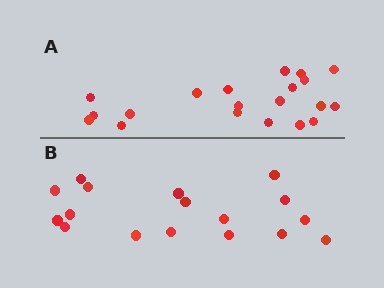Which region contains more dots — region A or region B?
Region A (the top region) has more dots.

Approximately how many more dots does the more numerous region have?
Region A has just a few more — roughly 2 or 3 more dots than region B.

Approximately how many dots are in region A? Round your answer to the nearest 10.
About 20 dots.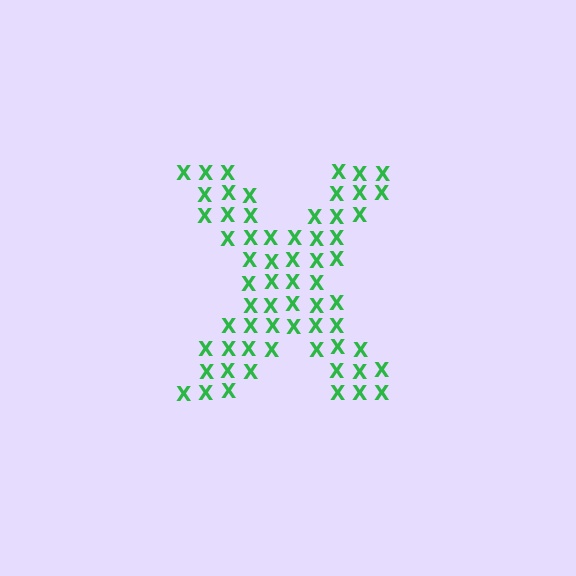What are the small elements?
The small elements are letter X's.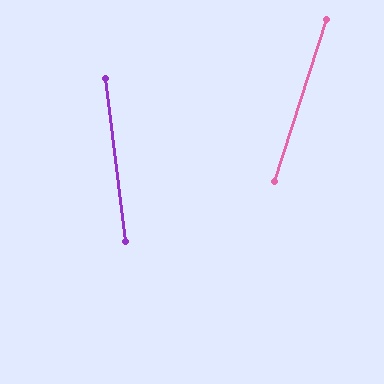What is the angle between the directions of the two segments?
Approximately 25 degrees.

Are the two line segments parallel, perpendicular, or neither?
Neither parallel nor perpendicular — they differ by about 25°.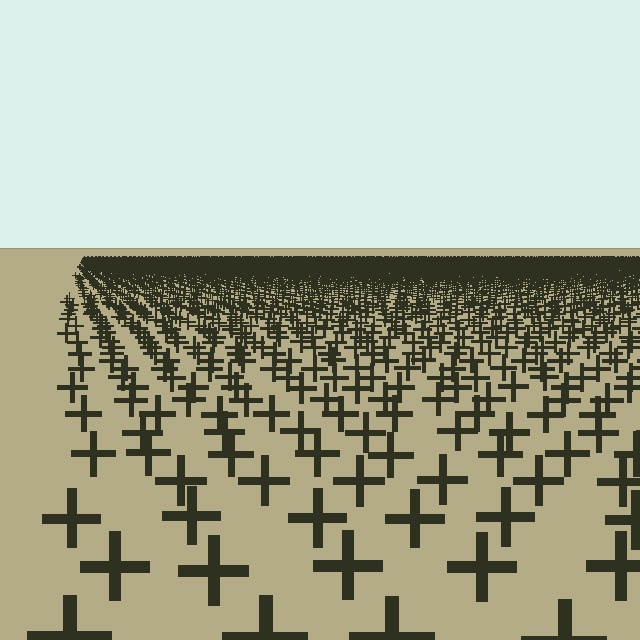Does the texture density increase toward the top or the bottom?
Density increases toward the top.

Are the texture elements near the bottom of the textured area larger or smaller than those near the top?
Larger. Near the bottom, elements are closer to the viewer and appear at a bigger on-screen size.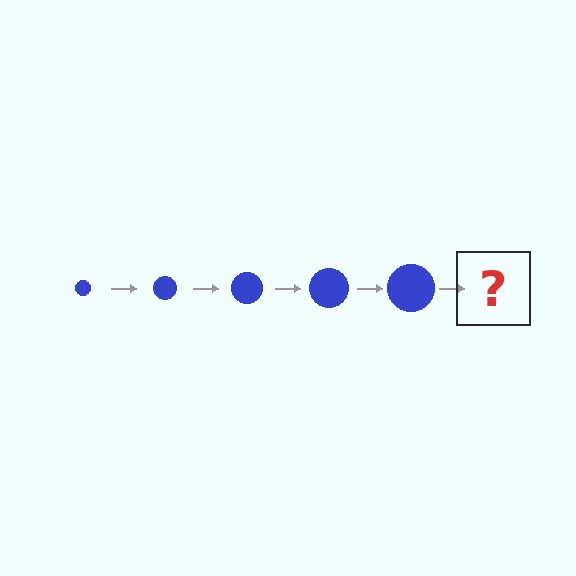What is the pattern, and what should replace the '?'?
The pattern is that the circle gets progressively larger each step. The '?' should be a blue circle, larger than the previous one.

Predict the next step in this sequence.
The next step is a blue circle, larger than the previous one.